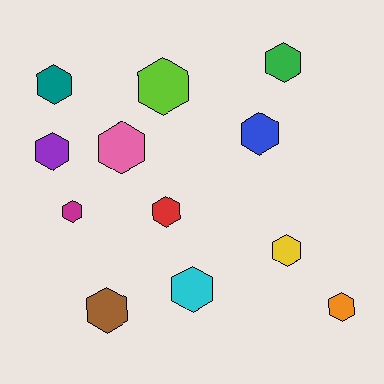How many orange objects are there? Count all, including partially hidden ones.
There is 1 orange object.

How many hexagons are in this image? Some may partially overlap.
There are 12 hexagons.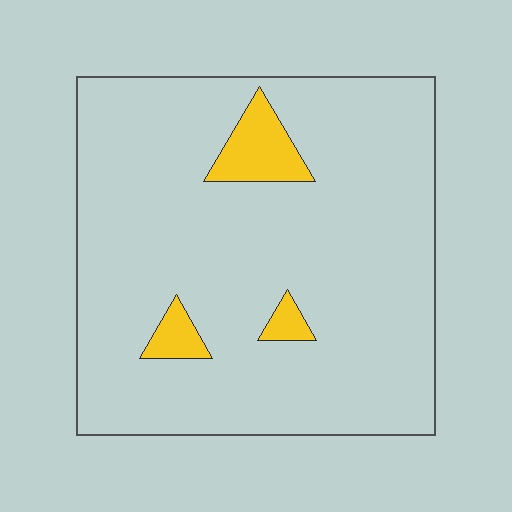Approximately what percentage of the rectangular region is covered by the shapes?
Approximately 5%.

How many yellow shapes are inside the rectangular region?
3.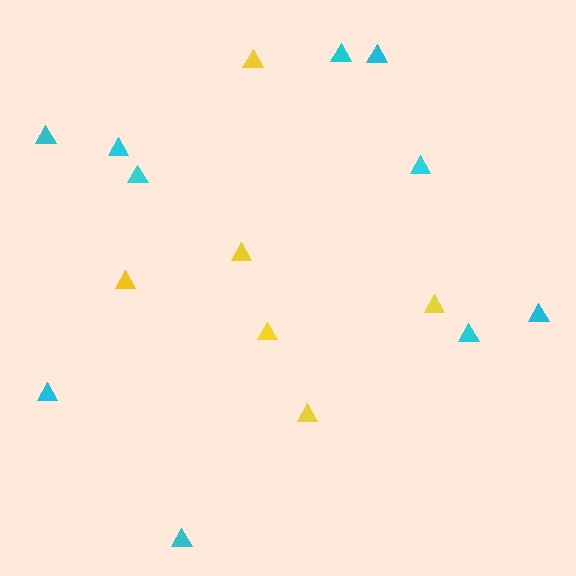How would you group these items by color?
There are 2 groups: one group of yellow triangles (6) and one group of cyan triangles (10).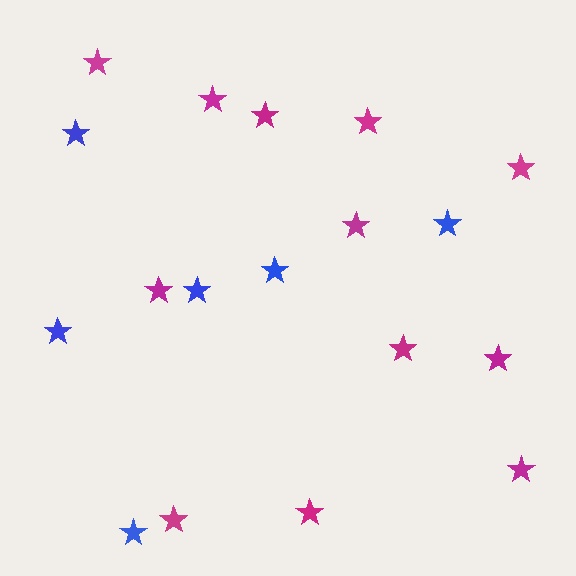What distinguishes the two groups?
There are 2 groups: one group of blue stars (6) and one group of magenta stars (12).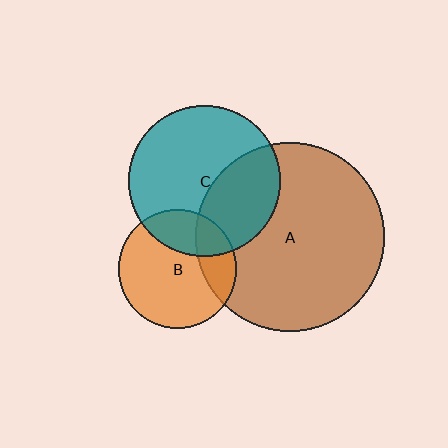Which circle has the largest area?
Circle A (brown).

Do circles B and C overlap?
Yes.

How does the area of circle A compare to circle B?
Approximately 2.5 times.